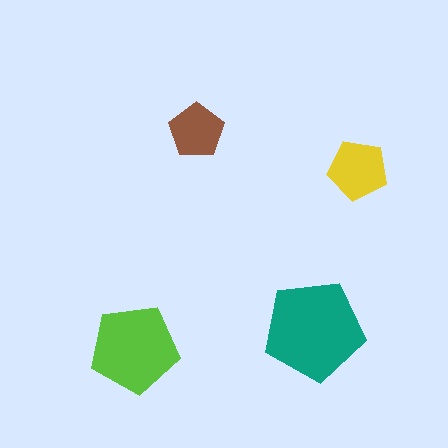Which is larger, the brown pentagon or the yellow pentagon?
The yellow one.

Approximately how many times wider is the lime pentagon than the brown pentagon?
About 1.5 times wider.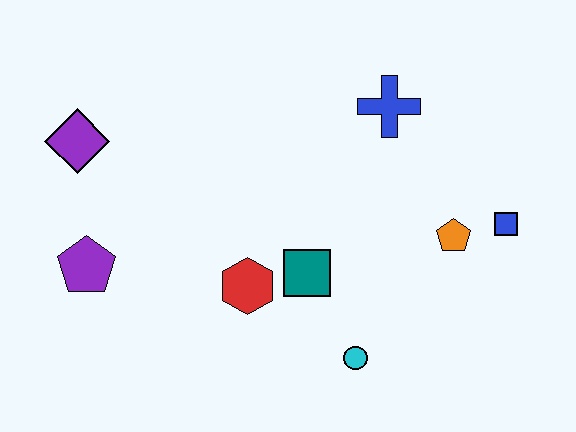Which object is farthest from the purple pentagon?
The blue square is farthest from the purple pentagon.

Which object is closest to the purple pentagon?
The purple diamond is closest to the purple pentagon.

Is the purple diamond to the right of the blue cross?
No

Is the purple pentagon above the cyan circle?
Yes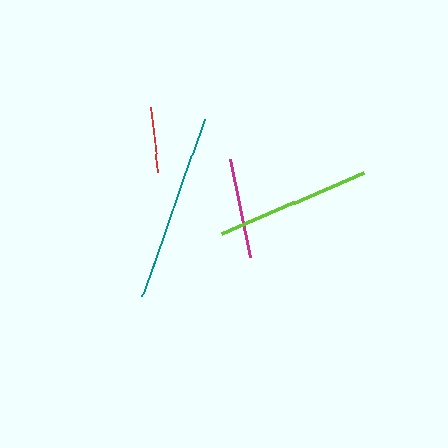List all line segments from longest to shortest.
From longest to shortest: teal, lime, magenta, red.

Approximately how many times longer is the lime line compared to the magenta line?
The lime line is approximately 1.5 times the length of the magenta line.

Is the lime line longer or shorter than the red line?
The lime line is longer than the red line.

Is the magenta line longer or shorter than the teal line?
The teal line is longer than the magenta line.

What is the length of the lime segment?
The lime segment is approximately 155 pixels long.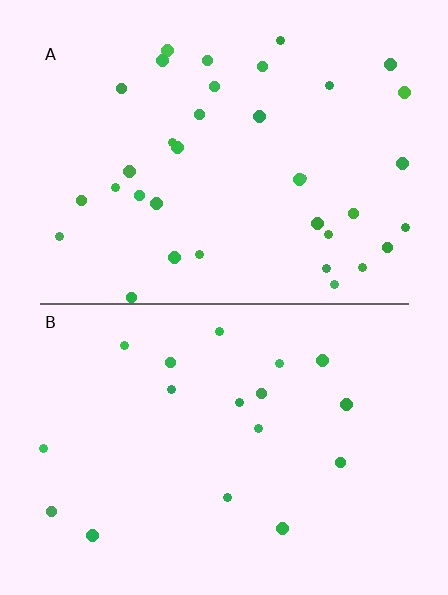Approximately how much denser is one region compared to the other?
Approximately 2.0× — region A over region B.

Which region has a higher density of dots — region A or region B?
A (the top).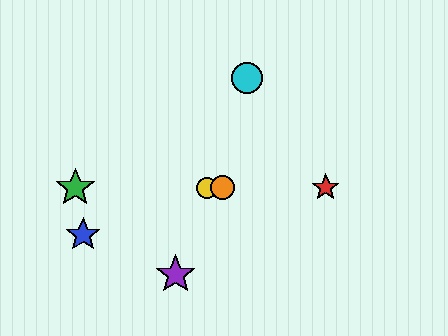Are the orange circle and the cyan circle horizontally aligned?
No, the orange circle is at y≈188 and the cyan circle is at y≈78.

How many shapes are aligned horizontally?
4 shapes (the red star, the green star, the yellow circle, the orange circle) are aligned horizontally.